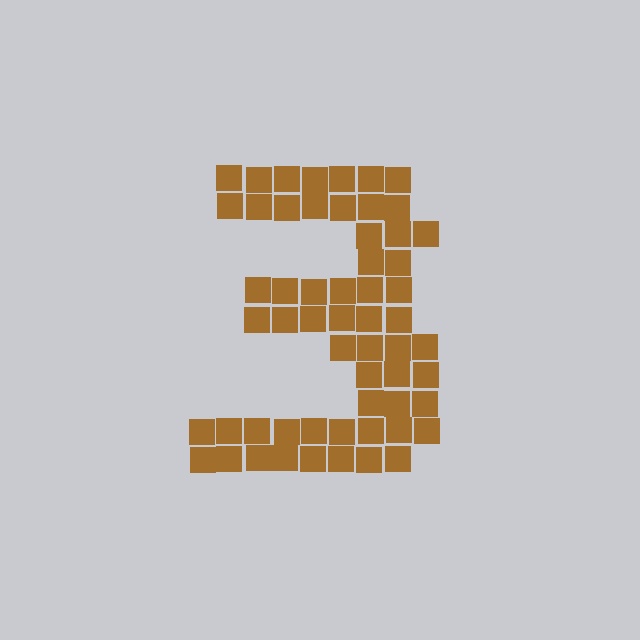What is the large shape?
The large shape is the digit 3.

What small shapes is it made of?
It is made of small squares.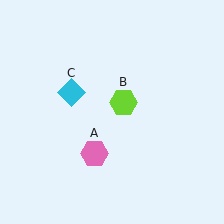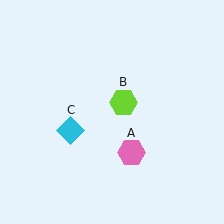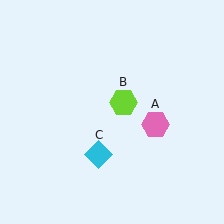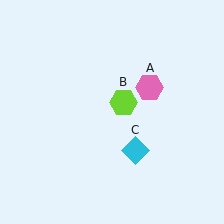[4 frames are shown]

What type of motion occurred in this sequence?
The pink hexagon (object A), cyan diamond (object C) rotated counterclockwise around the center of the scene.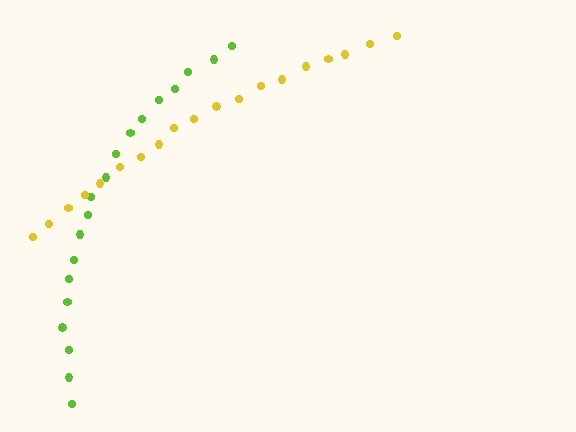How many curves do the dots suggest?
There are 2 distinct paths.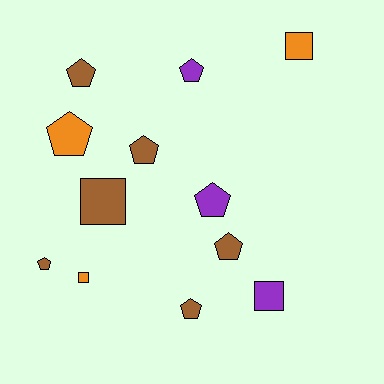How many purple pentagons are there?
There are 2 purple pentagons.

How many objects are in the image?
There are 12 objects.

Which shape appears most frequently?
Pentagon, with 8 objects.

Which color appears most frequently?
Brown, with 6 objects.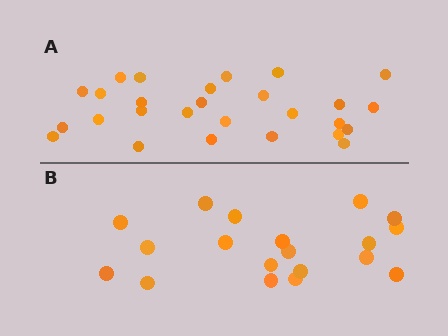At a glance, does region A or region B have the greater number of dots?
Region A (the top region) has more dots.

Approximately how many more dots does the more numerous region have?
Region A has roughly 8 or so more dots than region B.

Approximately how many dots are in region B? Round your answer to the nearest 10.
About 20 dots. (The exact count is 19, which rounds to 20.)